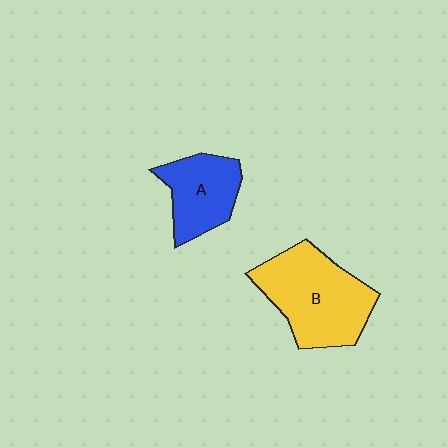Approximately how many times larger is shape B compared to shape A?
Approximately 1.6 times.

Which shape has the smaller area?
Shape A (blue).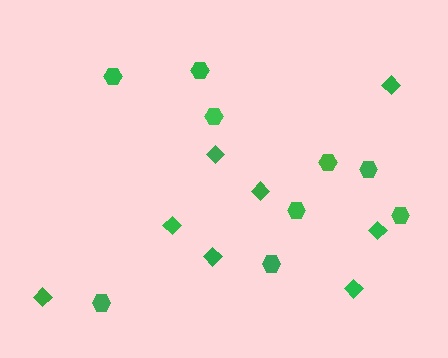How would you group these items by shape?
There are 2 groups: one group of diamonds (8) and one group of hexagons (9).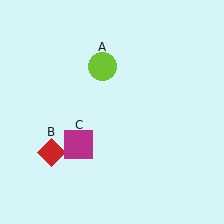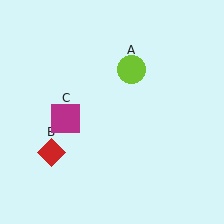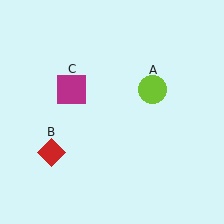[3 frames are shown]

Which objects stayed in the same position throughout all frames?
Red diamond (object B) remained stationary.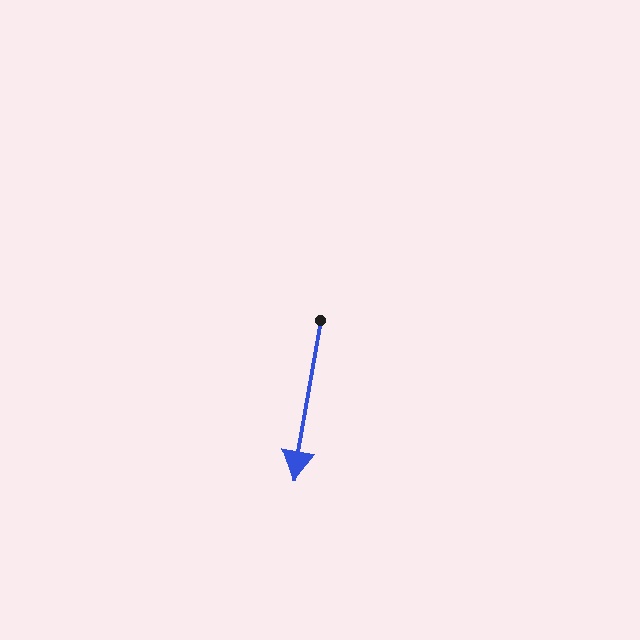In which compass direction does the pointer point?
South.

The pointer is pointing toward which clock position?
Roughly 6 o'clock.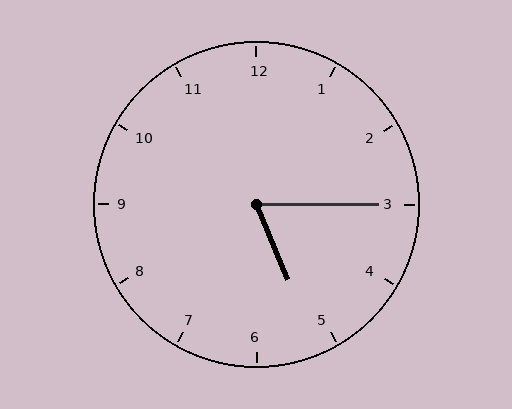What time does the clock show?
5:15.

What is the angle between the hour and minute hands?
Approximately 68 degrees.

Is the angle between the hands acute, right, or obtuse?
It is acute.